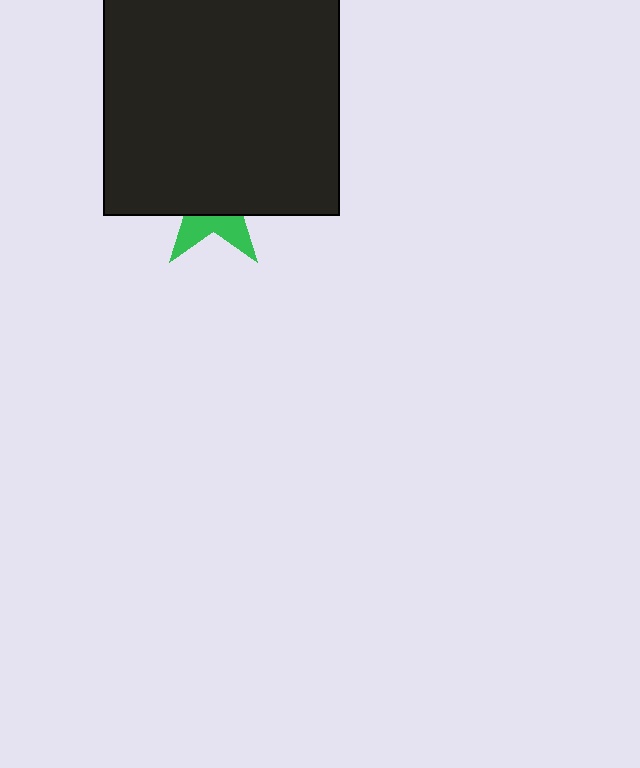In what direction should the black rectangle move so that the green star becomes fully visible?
The black rectangle should move up. That is the shortest direction to clear the overlap and leave the green star fully visible.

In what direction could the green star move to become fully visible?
The green star could move down. That would shift it out from behind the black rectangle entirely.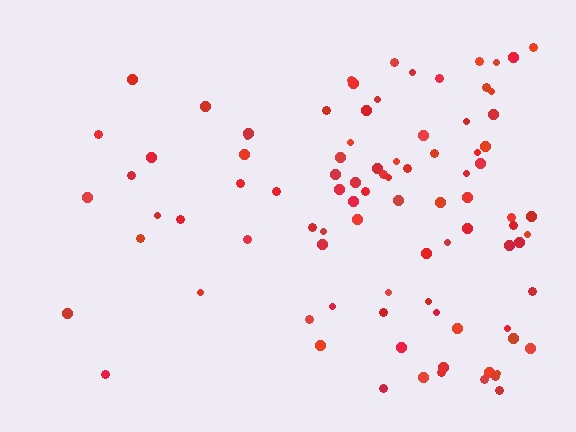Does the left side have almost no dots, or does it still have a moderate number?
Still a moderate number, just noticeably fewer than the right.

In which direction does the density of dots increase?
From left to right, with the right side densest.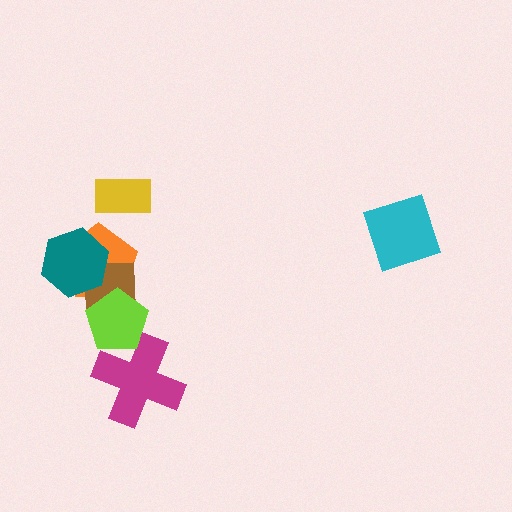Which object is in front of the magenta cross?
The lime pentagon is in front of the magenta cross.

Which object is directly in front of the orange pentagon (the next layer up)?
The brown square is directly in front of the orange pentagon.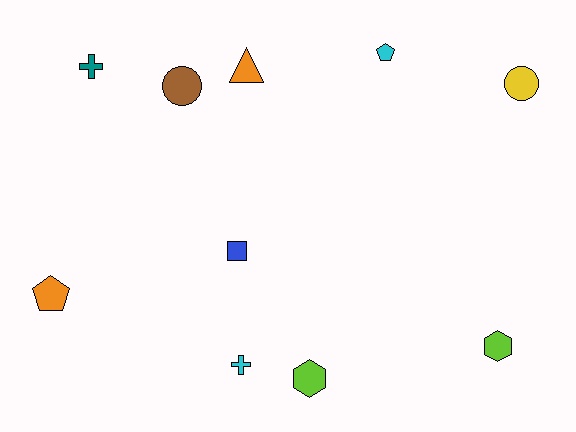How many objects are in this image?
There are 10 objects.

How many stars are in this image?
There are no stars.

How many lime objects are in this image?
There are 2 lime objects.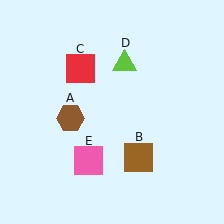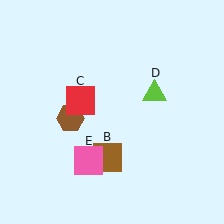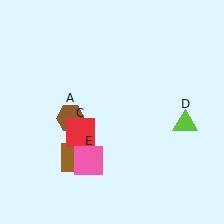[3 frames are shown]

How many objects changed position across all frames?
3 objects changed position: brown square (object B), red square (object C), lime triangle (object D).